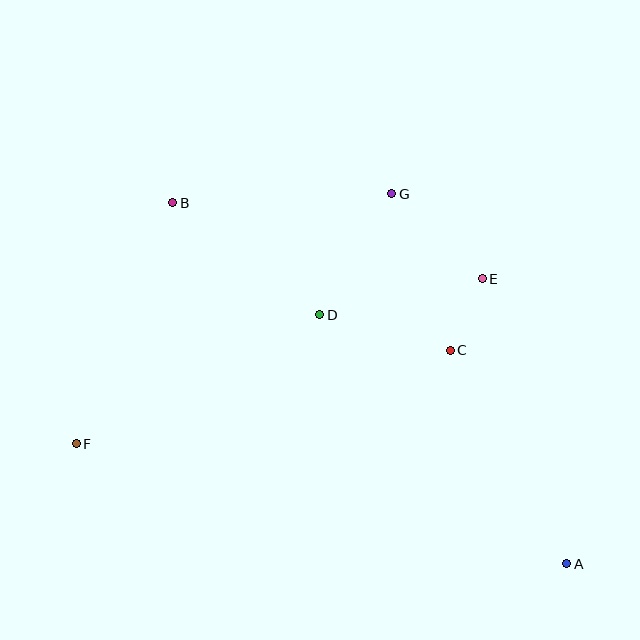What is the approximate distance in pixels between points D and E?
The distance between D and E is approximately 166 pixels.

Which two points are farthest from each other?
Points A and B are farthest from each other.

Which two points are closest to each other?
Points C and E are closest to each other.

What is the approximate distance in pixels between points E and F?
The distance between E and F is approximately 438 pixels.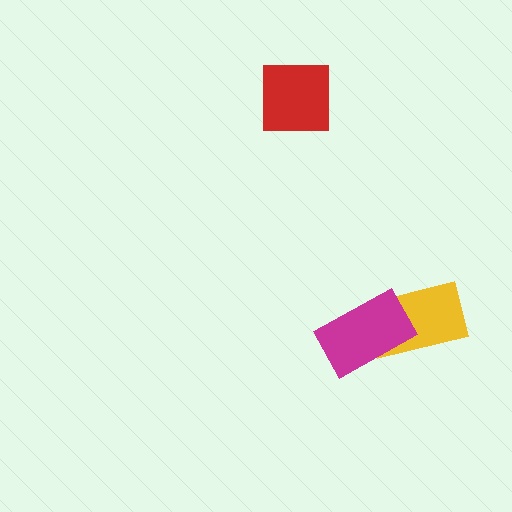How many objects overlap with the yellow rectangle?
1 object overlaps with the yellow rectangle.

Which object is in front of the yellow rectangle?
The magenta rectangle is in front of the yellow rectangle.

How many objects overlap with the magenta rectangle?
1 object overlaps with the magenta rectangle.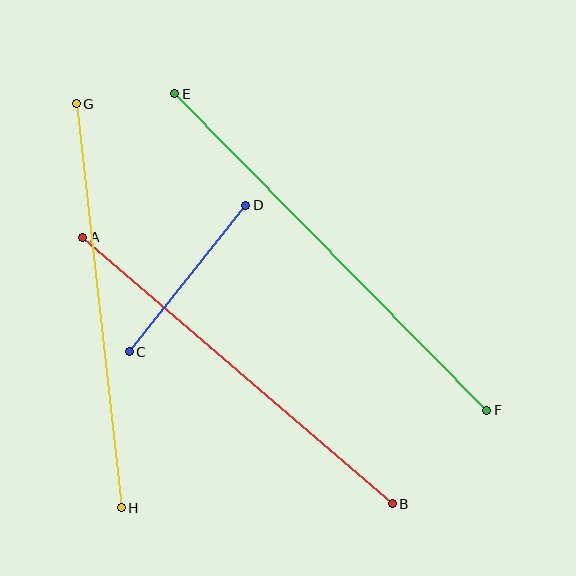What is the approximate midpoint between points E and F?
The midpoint is at approximately (331, 252) pixels.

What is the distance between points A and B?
The distance is approximately 408 pixels.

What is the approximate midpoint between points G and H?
The midpoint is at approximately (99, 306) pixels.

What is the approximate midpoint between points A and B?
The midpoint is at approximately (237, 370) pixels.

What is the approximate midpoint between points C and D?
The midpoint is at approximately (187, 279) pixels.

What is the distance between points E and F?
The distance is approximately 444 pixels.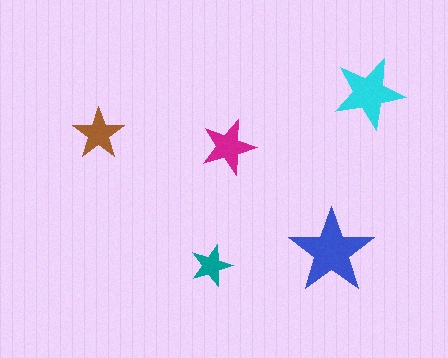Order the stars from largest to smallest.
the blue one, the cyan one, the magenta one, the brown one, the teal one.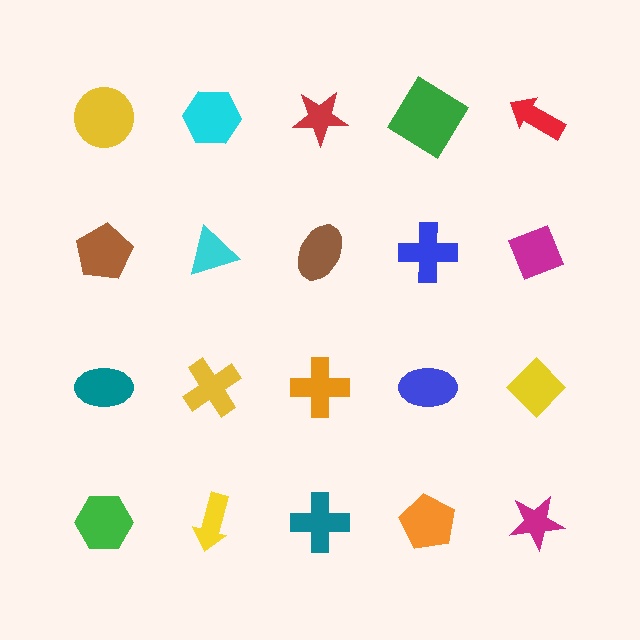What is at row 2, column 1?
A brown pentagon.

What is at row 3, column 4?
A blue ellipse.